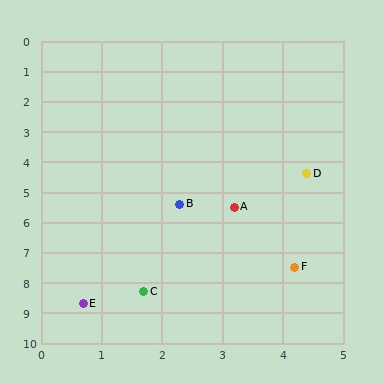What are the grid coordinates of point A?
Point A is at approximately (3.2, 5.5).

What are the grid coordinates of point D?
Point D is at approximately (4.4, 4.4).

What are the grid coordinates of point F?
Point F is at approximately (4.2, 7.5).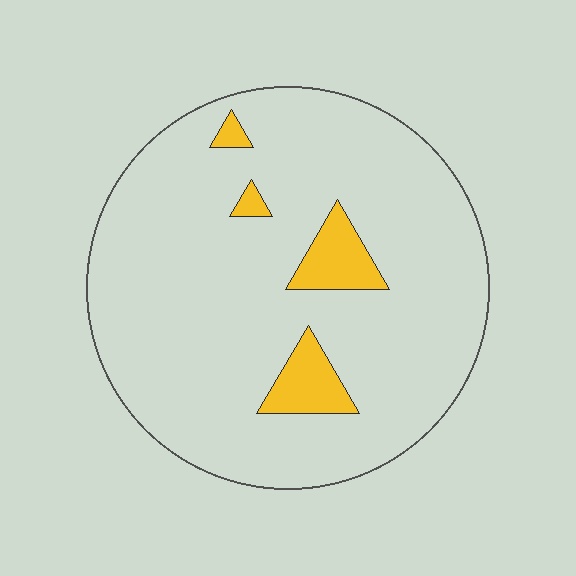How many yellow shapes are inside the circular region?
4.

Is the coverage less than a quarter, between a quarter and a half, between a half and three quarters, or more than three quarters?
Less than a quarter.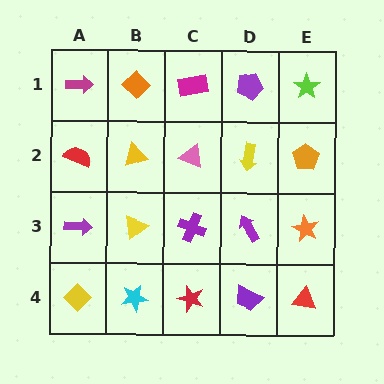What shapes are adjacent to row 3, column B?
A yellow triangle (row 2, column B), a cyan star (row 4, column B), a purple arrow (row 3, column A), a purple cross (row 3, column C).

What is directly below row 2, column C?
A purple cross.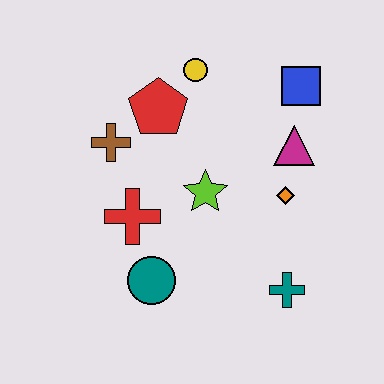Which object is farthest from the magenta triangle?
The teal circle is farthest from the magenta triangle.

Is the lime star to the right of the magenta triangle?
No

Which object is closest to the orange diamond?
The magenta triangle is closest to the orange diamond.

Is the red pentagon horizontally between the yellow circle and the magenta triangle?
No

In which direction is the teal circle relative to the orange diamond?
The teal circle is to the left of the orange diamond.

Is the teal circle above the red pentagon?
No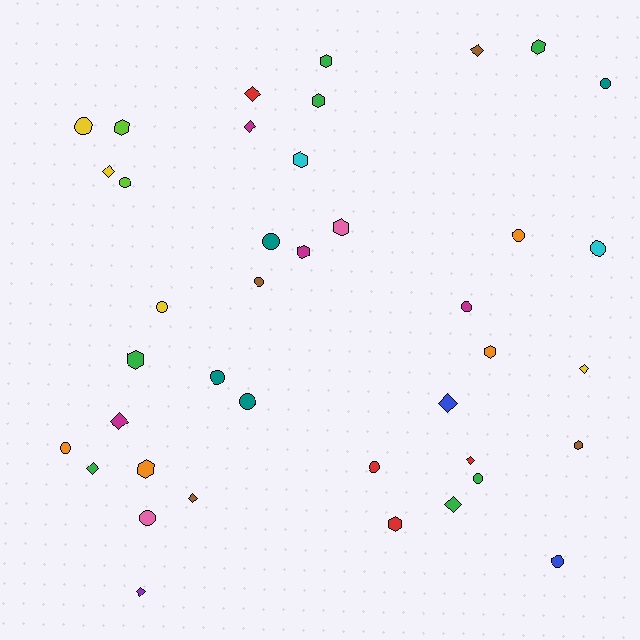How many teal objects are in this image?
There are 4 teal objects.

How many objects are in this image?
There are 40 objects.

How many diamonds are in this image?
There are 12 diamonds.